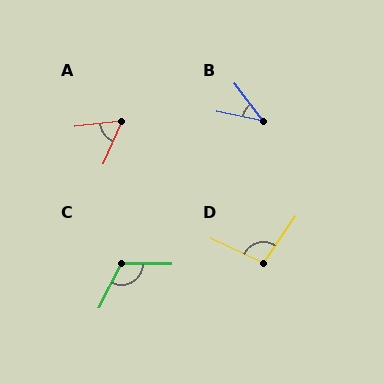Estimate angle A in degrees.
Approximately 60 degrees.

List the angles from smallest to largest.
B (41°), A (60°), D (99°), C (117°).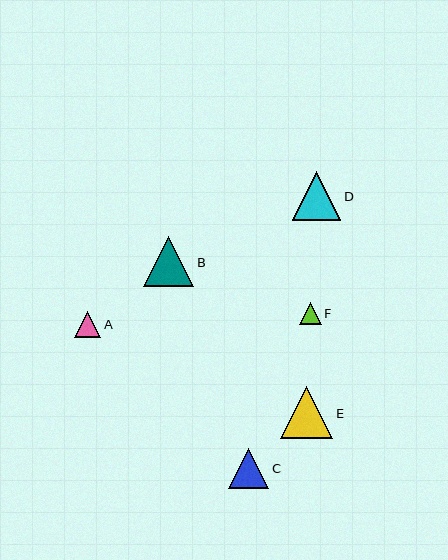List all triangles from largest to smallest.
From largest to smallest: E, B, D, C, A, F.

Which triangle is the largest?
Triangle E is the largest with a size of approximately 52 pixels.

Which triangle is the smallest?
Triangle F is the smallest with a size of approximately 22 pixels.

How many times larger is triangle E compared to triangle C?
Triangle E is approximately 1.3 times the size of triangle C.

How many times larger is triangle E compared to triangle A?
Triangle E is approximately 2.0 times the size of triangle A.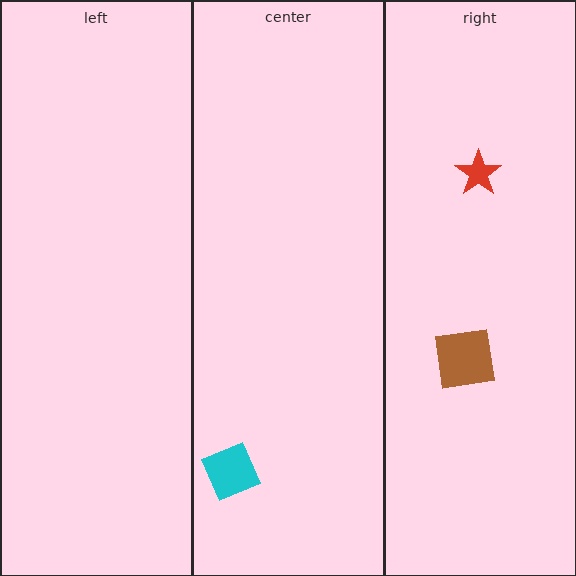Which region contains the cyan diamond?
The center region.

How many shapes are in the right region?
2.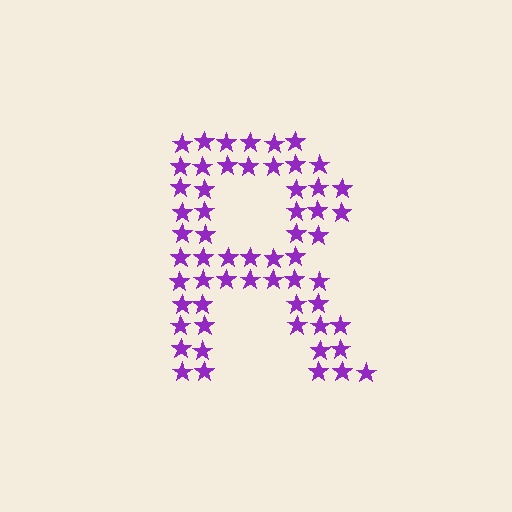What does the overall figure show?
The overall figure shows the letter R.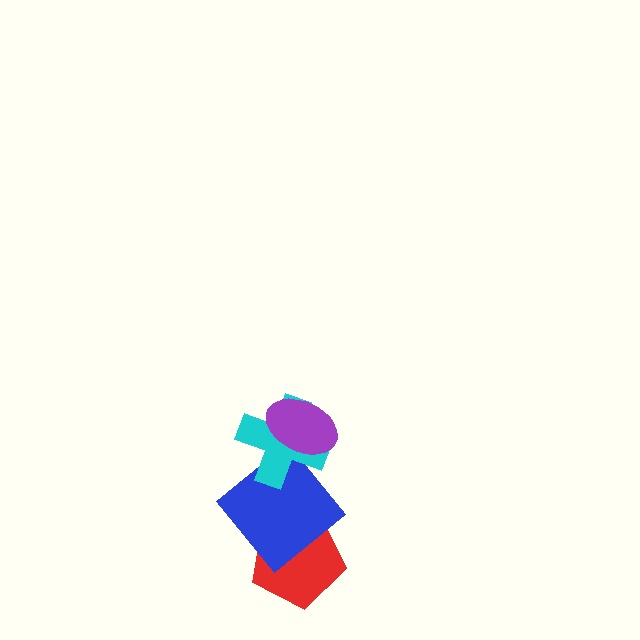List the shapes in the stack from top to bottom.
From top to bottom: the purple ellipse, the cyan cross, the blue diamond, the red pentagon.